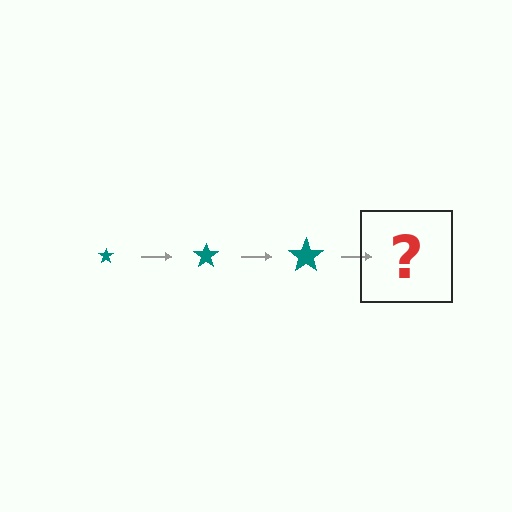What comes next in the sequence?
The next element should be a teal star, larger than the previous one.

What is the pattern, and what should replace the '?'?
The pattern is that the star gets progressively larger each step. The '?' should be a teal star, larger than the previous one.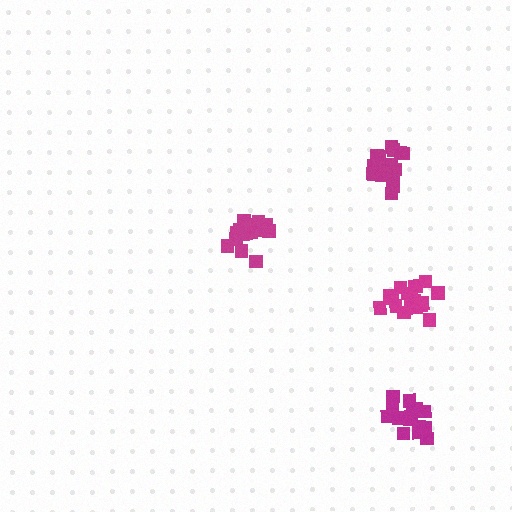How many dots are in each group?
Group 1: 16 dots, Group 2: 20 dots, Group 3: 18 dots, Group 4: 18 dots (72 total).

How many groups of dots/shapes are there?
There are 4 groups.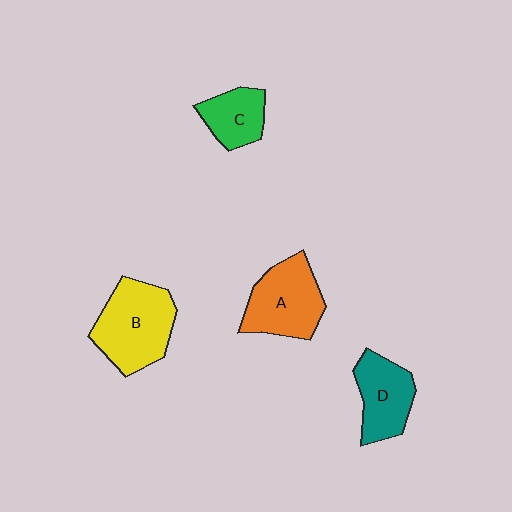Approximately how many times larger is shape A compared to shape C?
Approximately 1.6 times.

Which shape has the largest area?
Shape B (yellow).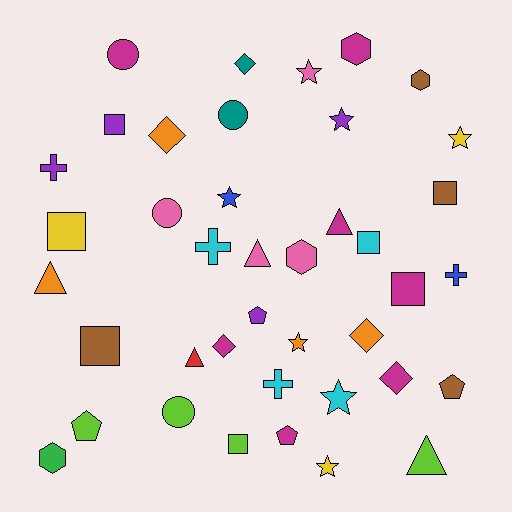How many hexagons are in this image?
There are 4 hexagons.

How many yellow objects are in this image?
There are 3 yellow objects.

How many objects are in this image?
There are 40 objects.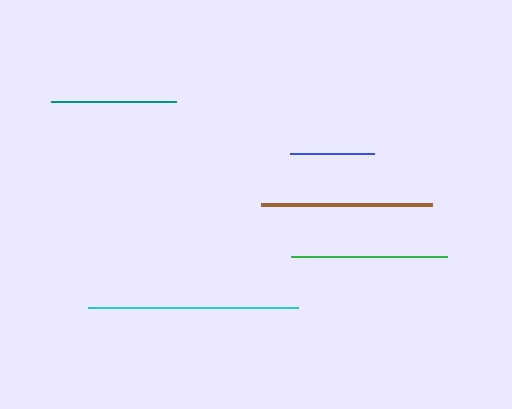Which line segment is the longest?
The cyan line is the longest at approximately 210 pixels.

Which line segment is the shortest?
The blue line is the shortest at approximately 85 pixels.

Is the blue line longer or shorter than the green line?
The green line is longer than the blue line.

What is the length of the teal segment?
The teal segment is approximately 125 pixels long.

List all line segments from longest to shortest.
From longest to shortest: cyan, brown, green, teal, blue.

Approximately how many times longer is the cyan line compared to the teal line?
The cyan line is approximately 1.7 times the length of the teal line.